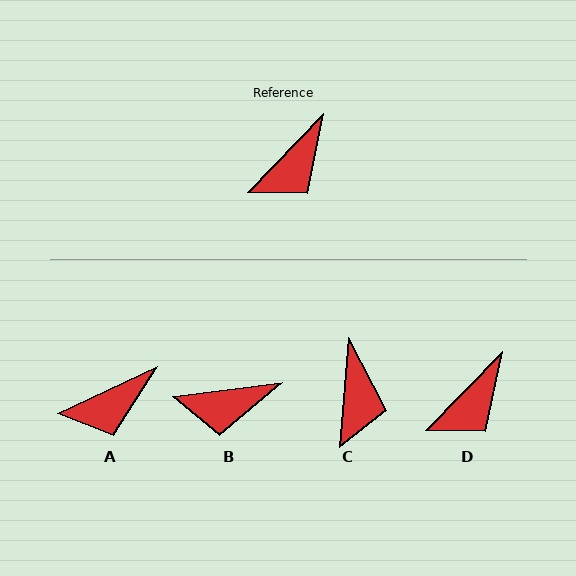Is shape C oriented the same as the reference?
No, it is off by about 40 degrees.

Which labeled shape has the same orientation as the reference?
D.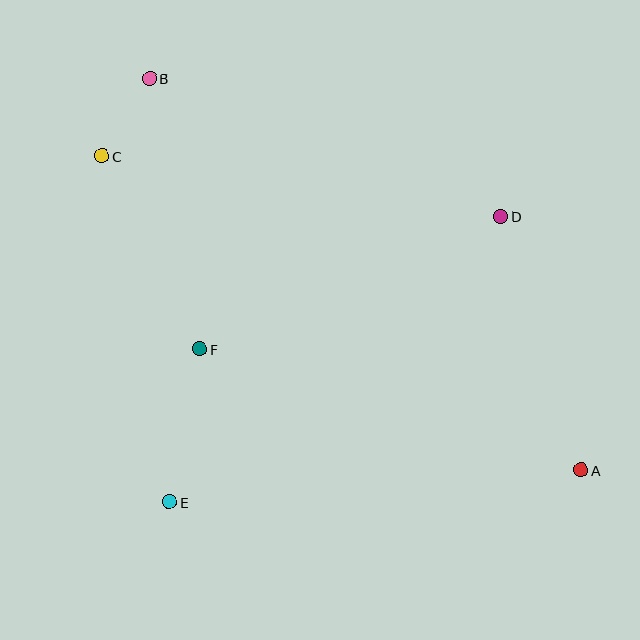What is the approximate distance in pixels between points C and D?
The distance between C and D is approximately 403 pixels.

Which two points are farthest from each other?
Points A and B are farthest from each other.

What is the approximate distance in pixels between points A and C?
The distance between A and C is approximately 573 pixels.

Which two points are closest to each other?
Points B and C are closest to each other.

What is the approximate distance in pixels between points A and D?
The distance between A and D is approximately 266 pixels.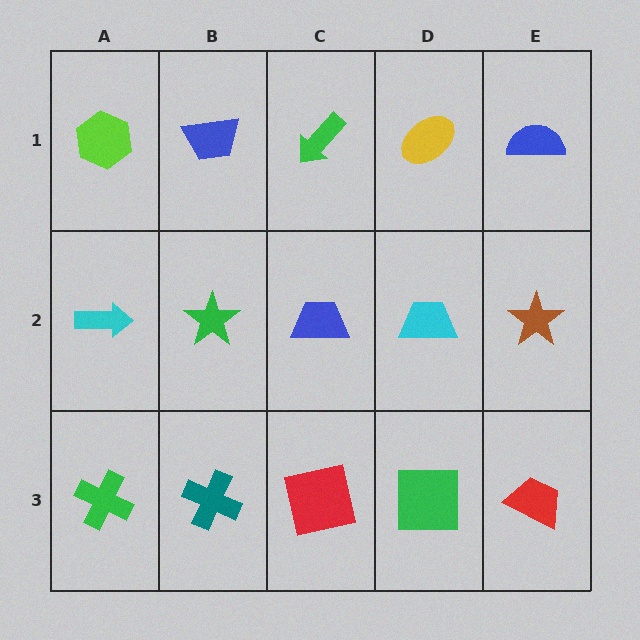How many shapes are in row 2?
5 shapes.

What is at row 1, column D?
A yellow ellipse.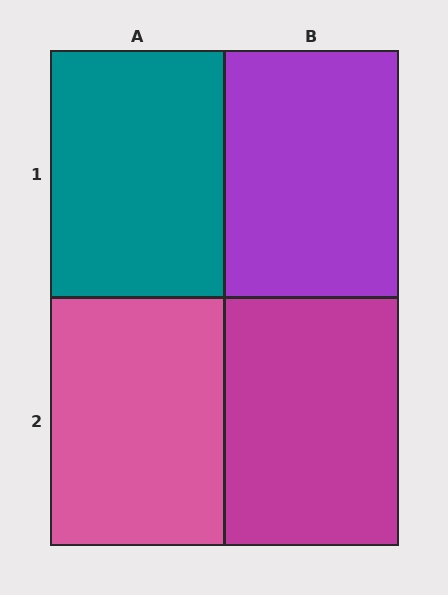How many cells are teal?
1 cell is teal.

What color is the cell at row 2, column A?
Pink.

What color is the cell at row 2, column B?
Magenta.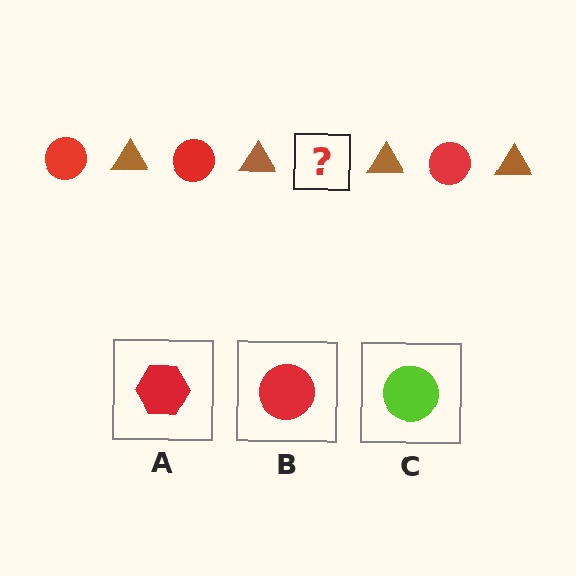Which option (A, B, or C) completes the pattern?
B.